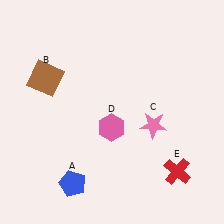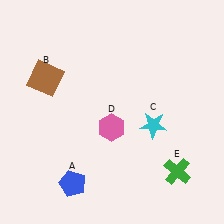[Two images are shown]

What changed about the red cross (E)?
In Image 1, E is red. In Image 2, it changed to green.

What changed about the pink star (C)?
In Image 1, C is pink. In Image 2, it changed to cyan.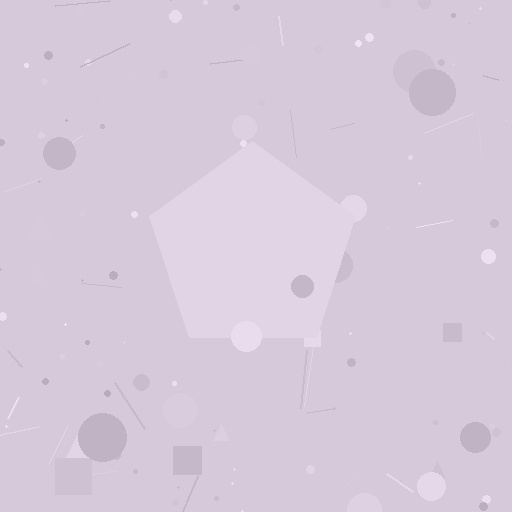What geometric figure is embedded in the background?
A pentagon is embedded in the background.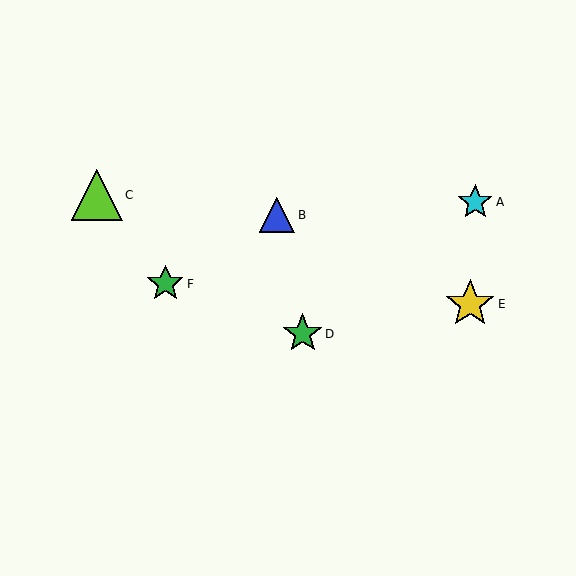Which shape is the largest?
The lime triangle (labeled C) is the largest.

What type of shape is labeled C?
Shape C is a lime triangle.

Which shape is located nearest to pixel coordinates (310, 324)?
The green star (labeled D) at (303, 334) is nearest to that location.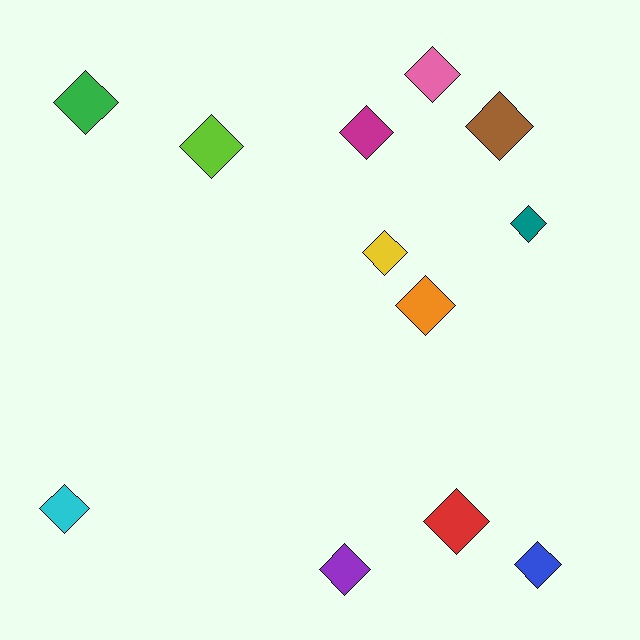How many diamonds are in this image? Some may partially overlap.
There are 12 diamonds.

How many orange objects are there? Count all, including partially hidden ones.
There is 1 orange object.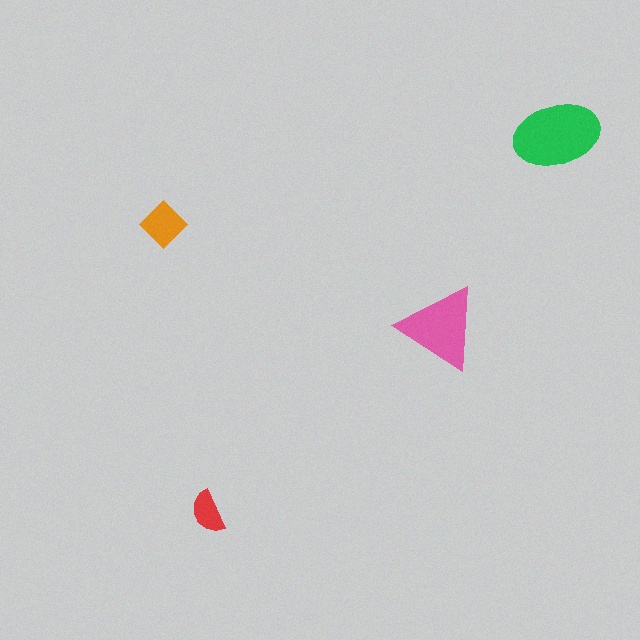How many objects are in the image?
There are 4 objects in the image.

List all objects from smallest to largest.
The red semicircle, the orange diamond, the pink triangle, the green ellipse.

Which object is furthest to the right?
The green ellipse is rightmost.